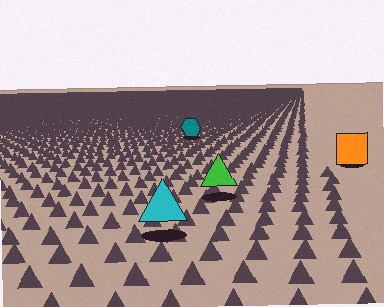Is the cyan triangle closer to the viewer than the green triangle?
Yes. The cyan triangle is closer — you can tell from the texture gradient: the ground texture is coarser near it.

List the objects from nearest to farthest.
From nearest to farthest: the cyan triangle, the green triangle, the orange square, the teal hexagon.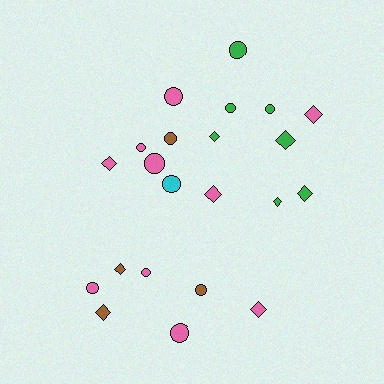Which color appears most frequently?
Pink, with 10 objects.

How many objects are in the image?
There are 22 objects.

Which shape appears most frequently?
Circle, with 12 objects.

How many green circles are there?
There are 3 green circles.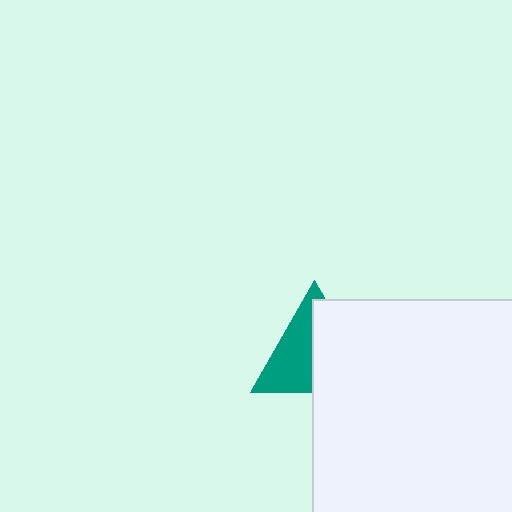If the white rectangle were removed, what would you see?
You would see the complete teal triangle.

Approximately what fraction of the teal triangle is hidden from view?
Roughly 53% of the teal triangle is hidden behind the white rectangle.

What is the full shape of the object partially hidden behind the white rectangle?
The partially hidden object is a teal triangle.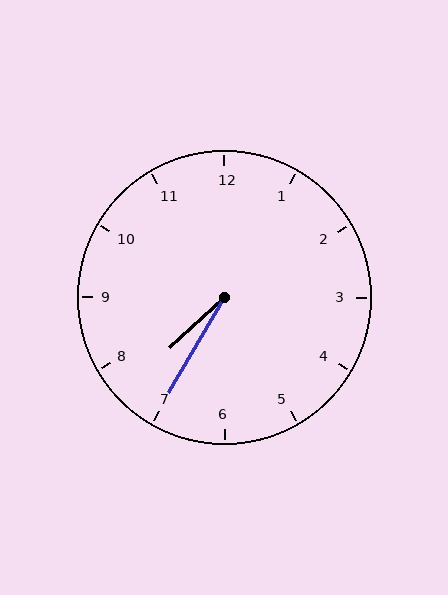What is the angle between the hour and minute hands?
Approximately 18 degrees.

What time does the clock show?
7:35.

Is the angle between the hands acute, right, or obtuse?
It is acute.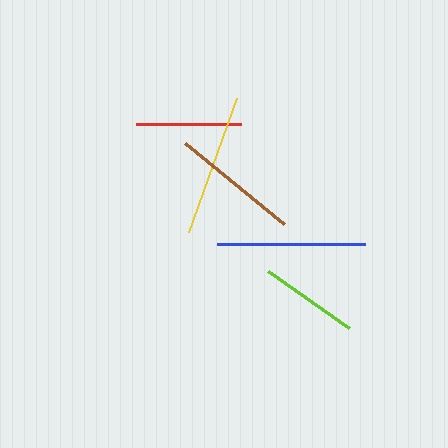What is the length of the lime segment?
The lime segment is approximately 99 pixels long.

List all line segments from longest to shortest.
From longest to shortest: blue, yellow, brown, red, lime.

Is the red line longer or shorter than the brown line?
The brown line is longer than the red line.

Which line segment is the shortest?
The lime line is the shortest at approximately 99 pixels.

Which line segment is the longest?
The blue line is the longest at approximately 148 pixels.